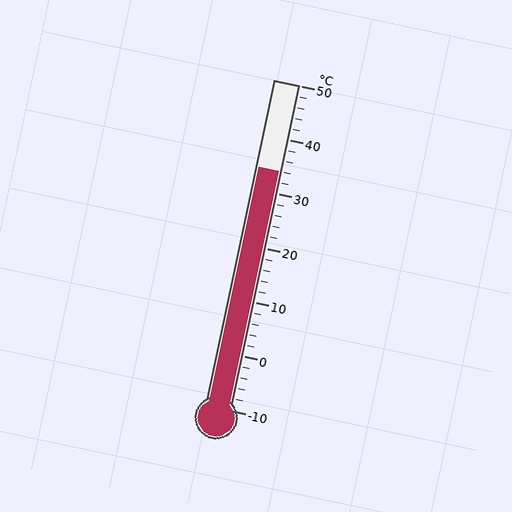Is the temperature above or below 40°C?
The temperature is below 40°C.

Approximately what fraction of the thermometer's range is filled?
The thermometer is filled to approximately 75% of its range.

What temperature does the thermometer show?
The thermometer shows approximately 34°C.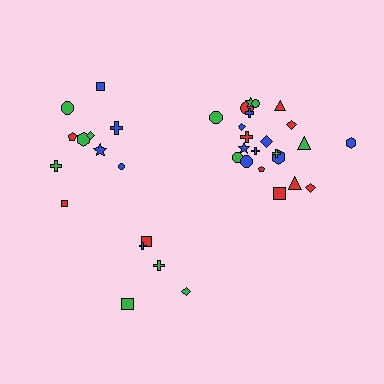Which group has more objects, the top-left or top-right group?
The top-right group.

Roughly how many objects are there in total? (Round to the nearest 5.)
Roughly 35 objects in total.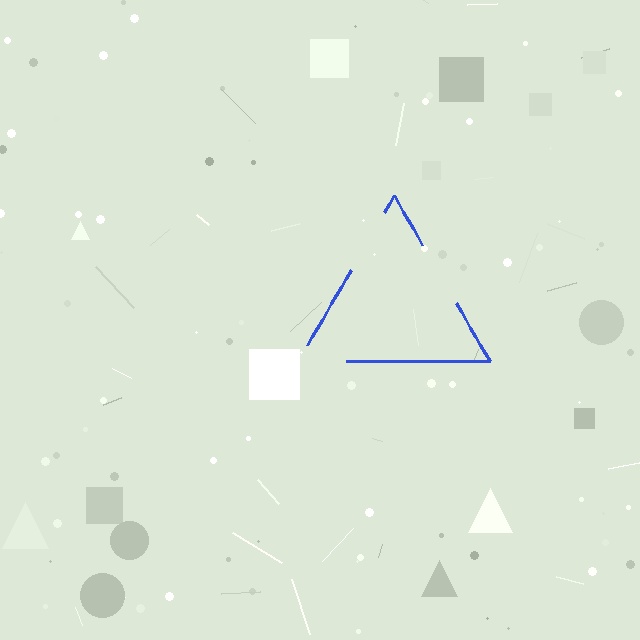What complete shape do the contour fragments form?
The contour fragments form a triangle.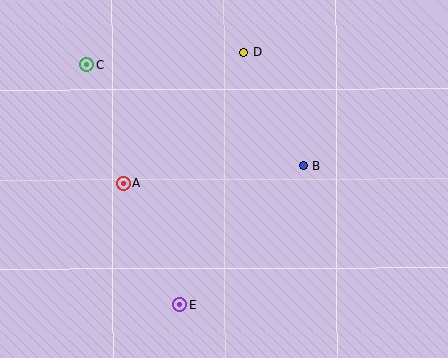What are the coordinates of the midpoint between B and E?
The midpoint between B and E is at (242, 235).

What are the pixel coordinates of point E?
Point E is at (180, 305).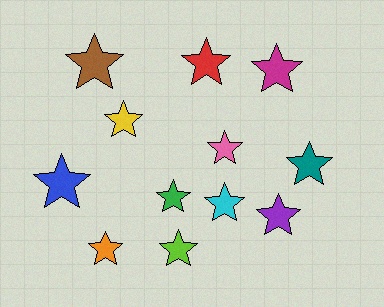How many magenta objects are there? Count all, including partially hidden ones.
There is 1 magenta object.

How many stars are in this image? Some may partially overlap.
There are 12 stars.